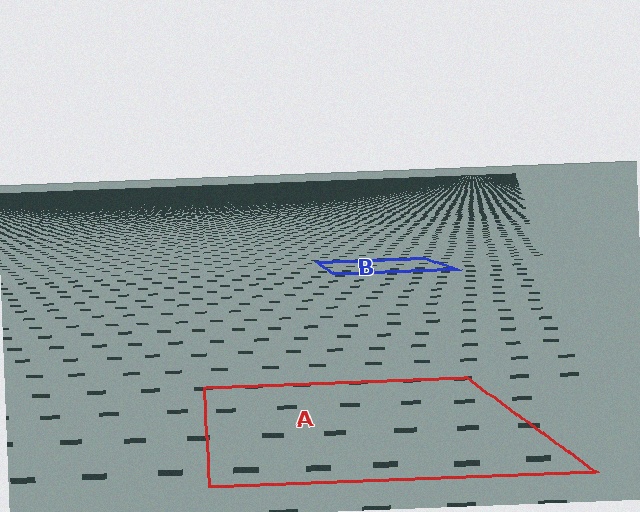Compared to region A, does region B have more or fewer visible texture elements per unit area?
Region B has more texture elements per unit area — they are packed more densely because it is farther away.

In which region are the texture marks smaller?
The texture marks are smaller in region B, because it is farther away.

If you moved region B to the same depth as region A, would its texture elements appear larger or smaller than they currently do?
They would appear larger. At a closer depth, the same texture elements are projected at a bigger on-screen size.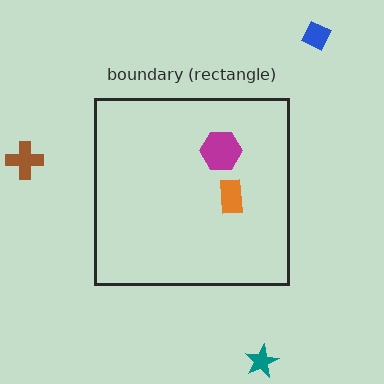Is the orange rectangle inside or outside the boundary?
Inside.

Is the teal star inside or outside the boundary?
Outside.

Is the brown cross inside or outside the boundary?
Outside.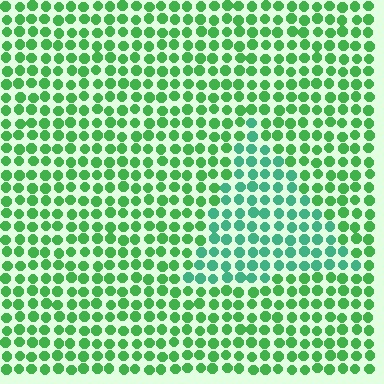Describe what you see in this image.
The image is filled with small green elements in a uniform arrangement. A triangle-shaped region is visible where the elements are tinted to a slightly different hue, forming a subtle color boundary.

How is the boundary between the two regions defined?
The boundary is defined purely by a slight shift in hue (about 31 degrees). Spacing, size, and orientation are identical on both sides.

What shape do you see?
I see a triangle.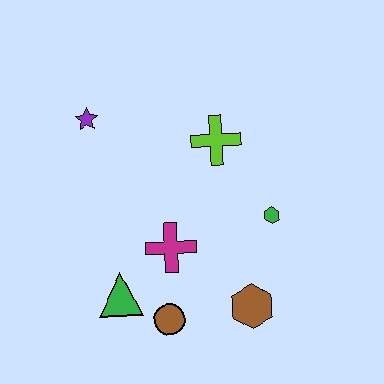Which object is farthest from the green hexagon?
The purple star is farthest from the green hexagon.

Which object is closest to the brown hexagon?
The brown circle is closest to the brown hexagon.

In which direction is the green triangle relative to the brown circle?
The green triangle is to the left of the brown circle.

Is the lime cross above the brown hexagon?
Yes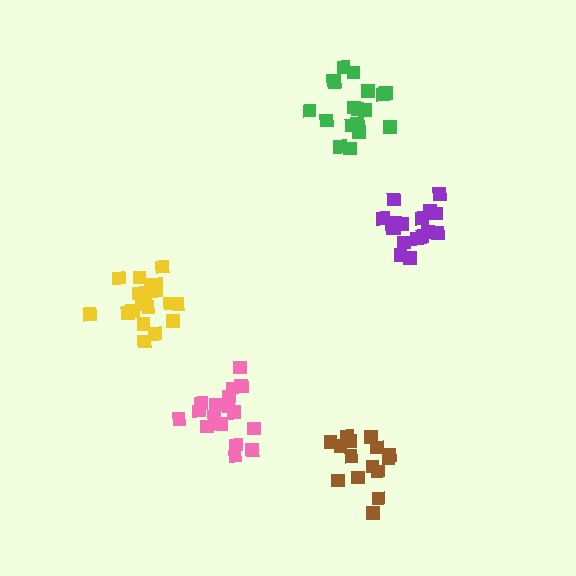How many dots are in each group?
Group 1: 20 dots, Group 2: 18 dots, Group 3: 18 dots, Group 4: 15 dots, Group 5: 18 dots (89 total).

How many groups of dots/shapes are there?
There are 5 groups.